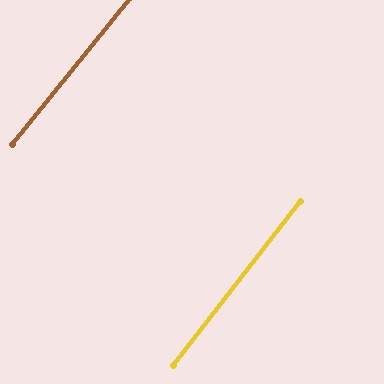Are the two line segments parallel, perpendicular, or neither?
Parallel — their directions differ by only 1.0°.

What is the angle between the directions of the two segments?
Approximately 1 degree.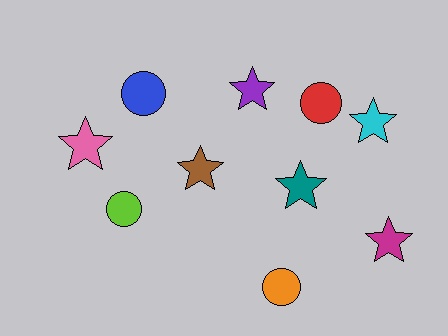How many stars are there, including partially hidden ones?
There are 6 stars.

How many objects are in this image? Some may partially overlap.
There are 10 objects.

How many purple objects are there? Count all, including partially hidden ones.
There is 1 purple object.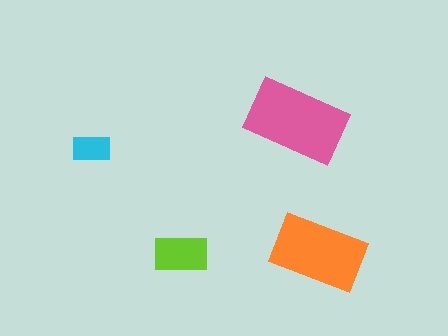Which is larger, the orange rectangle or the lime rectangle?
The orange one.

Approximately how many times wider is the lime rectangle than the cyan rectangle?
About 1.5 times wider.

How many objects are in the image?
There are 4 objects in the image.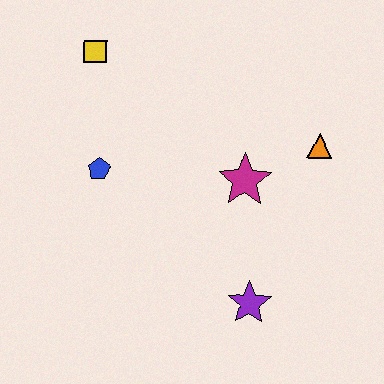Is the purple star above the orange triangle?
No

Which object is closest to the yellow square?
The blue pentagon is closest to the yellow square.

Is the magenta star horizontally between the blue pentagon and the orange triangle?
Yes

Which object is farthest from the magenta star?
The yellow square is farthest from the magenta star.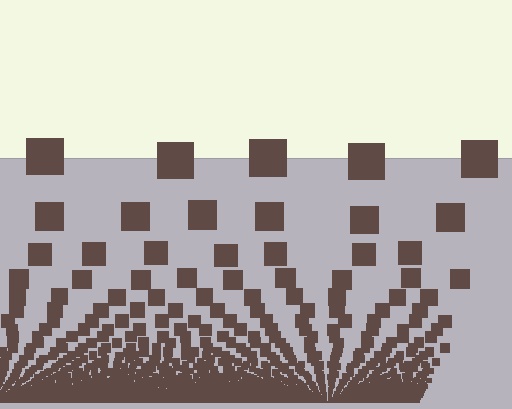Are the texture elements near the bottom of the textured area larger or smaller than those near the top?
Smaller. The gradient is inverted — elements near the bottom are smaller and denser.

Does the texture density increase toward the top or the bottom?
Density increases toward the bottom.